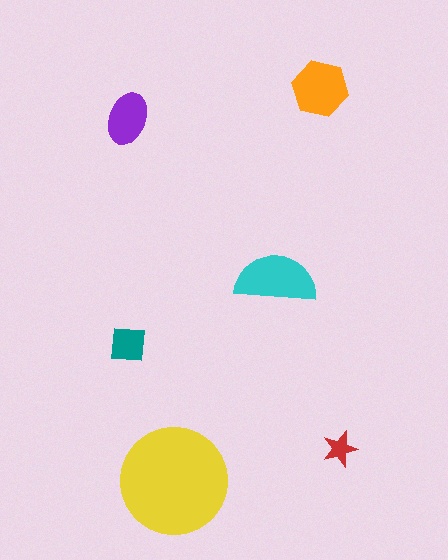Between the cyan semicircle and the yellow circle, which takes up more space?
The yellow circle.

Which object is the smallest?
The red star.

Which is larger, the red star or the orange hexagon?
The orange hexagon.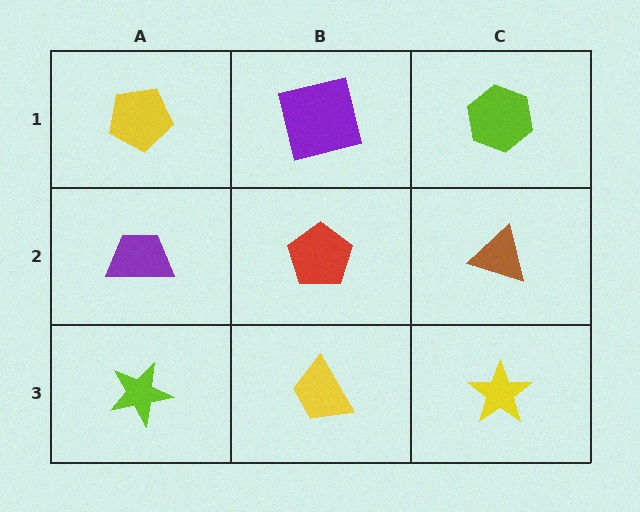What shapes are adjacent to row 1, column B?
A red pentagon (row 2, column B), a yellow pentagon (row 1, column A), a lime hexagon (row 1, column C).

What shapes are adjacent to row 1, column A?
A purple trapezoid (row 2, column A), a purple square (row 1, column B).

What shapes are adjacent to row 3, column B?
A red pentagon (row 2, column B), a lime star (row 3, column A), a yellow star (row 3, column C).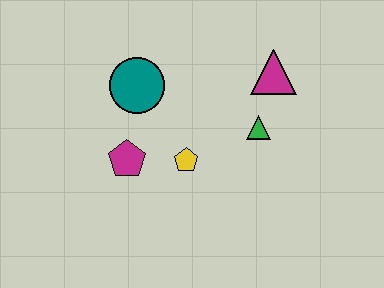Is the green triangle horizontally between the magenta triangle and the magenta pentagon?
Yes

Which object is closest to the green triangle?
The magenta triangle is closest to the green triangle.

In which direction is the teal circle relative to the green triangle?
The teal circle is to the left of the green triangle.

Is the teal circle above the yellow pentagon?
Yes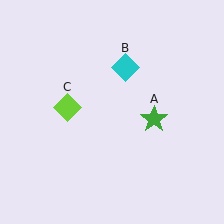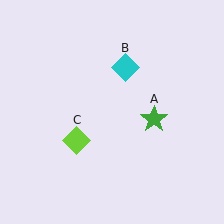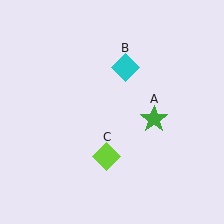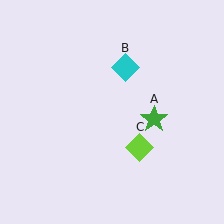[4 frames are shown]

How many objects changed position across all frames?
1 object changed position: lime diamond (object C).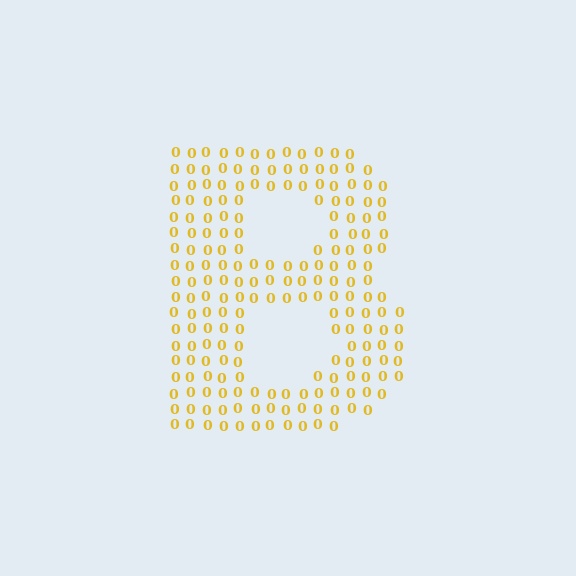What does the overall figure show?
The overall figure shows the letter B.